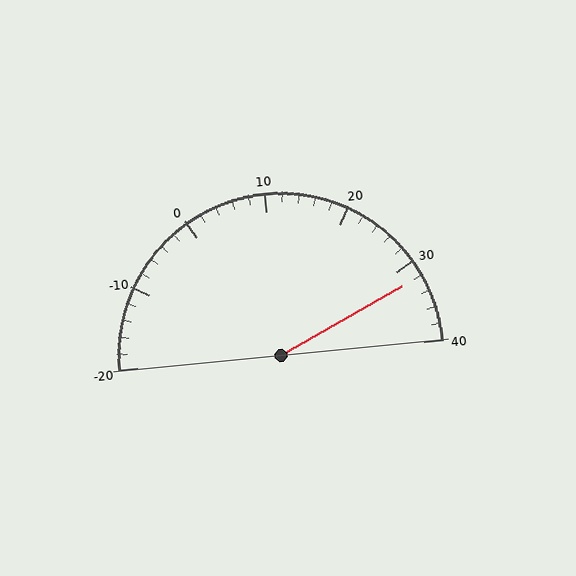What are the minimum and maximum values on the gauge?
The gauge ranges from -20 to 40.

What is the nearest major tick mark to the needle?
The nearest major tick mark is 30.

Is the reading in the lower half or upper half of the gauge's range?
The reading is in the upper half of the range (-20 to 40).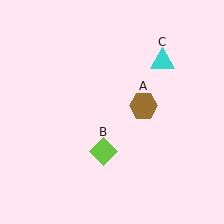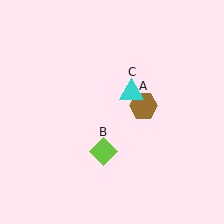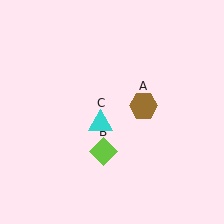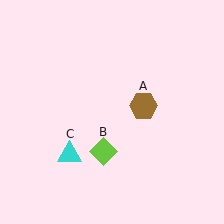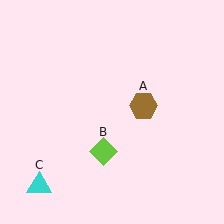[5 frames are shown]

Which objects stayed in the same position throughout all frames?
Brown hexagon (object A) and lime diamond (object B) remained stationary.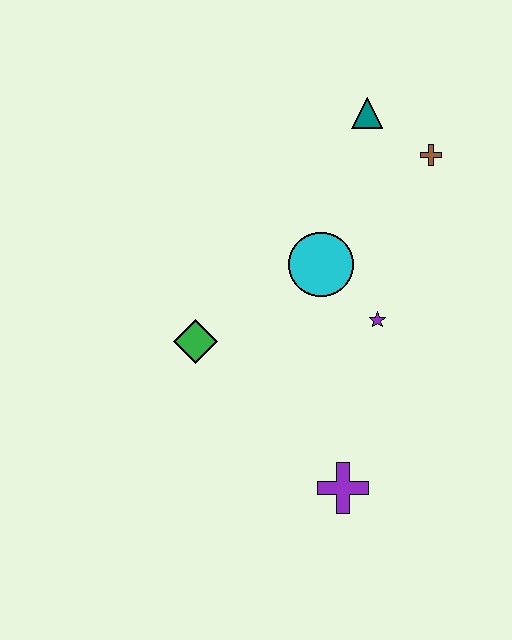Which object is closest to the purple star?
The cyan circle is closest to the purple star.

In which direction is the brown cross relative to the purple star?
The brown cross is above the purple star.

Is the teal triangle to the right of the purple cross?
Yes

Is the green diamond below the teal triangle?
Yes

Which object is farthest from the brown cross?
The purple cross is farthest from the brown cross.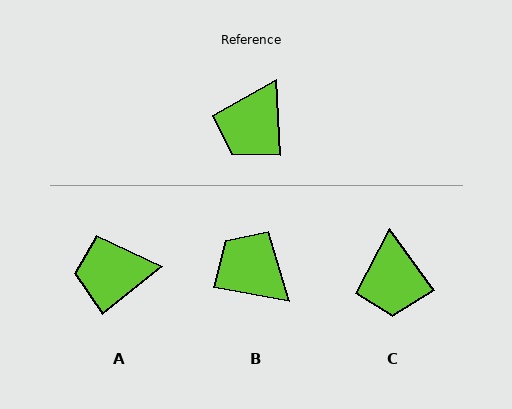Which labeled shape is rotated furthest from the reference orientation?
B, about 103 degrees away.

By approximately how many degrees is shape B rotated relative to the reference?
Approximately 103 degrees clockwise.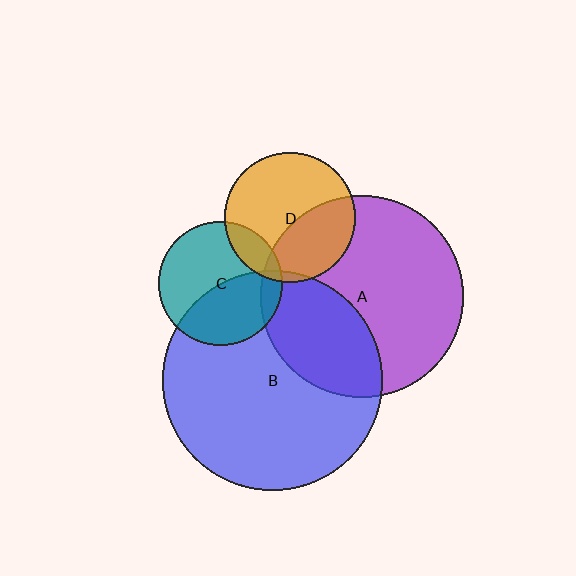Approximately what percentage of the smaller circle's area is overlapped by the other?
Approximately 45%.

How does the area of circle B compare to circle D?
Approximately 2.8 times.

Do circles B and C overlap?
Yes.